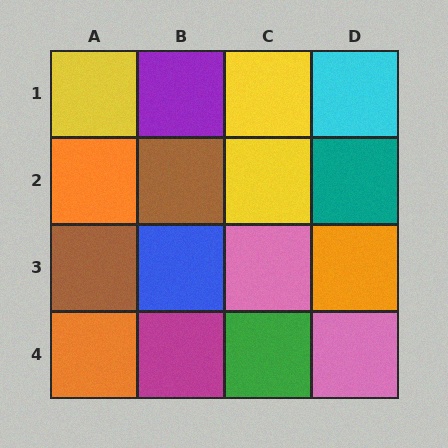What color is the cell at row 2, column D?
Teal.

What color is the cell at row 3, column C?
Pink.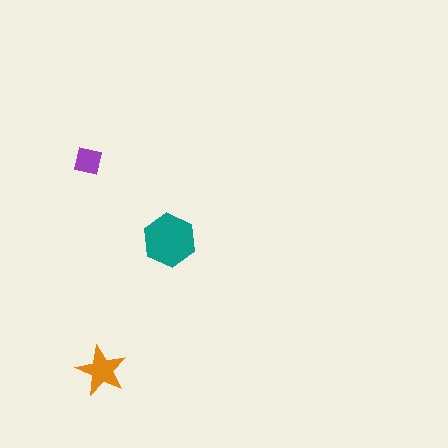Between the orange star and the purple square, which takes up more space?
The orange star.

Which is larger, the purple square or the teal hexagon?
The teal hexagon.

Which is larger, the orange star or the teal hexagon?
The teal hexagon.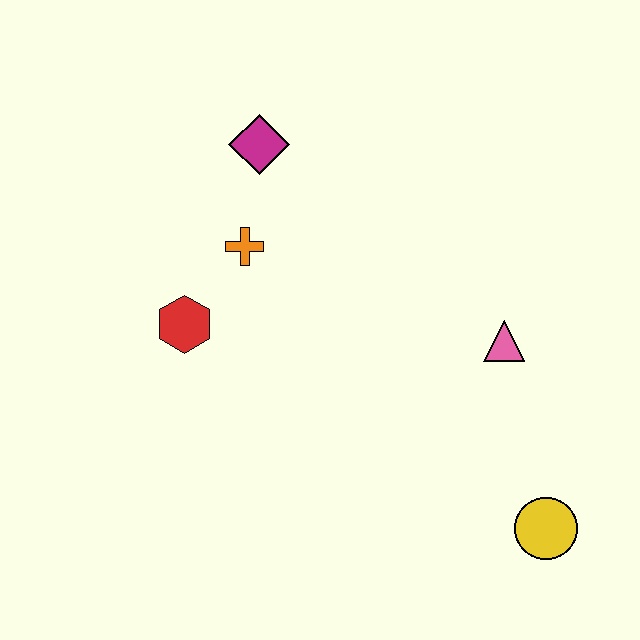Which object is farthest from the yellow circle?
The magenta diamond is farthest from the yellow circle.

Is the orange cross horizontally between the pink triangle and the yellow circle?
No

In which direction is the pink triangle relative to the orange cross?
The pink triangle is to the right of the orange cross.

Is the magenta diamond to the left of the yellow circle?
Yes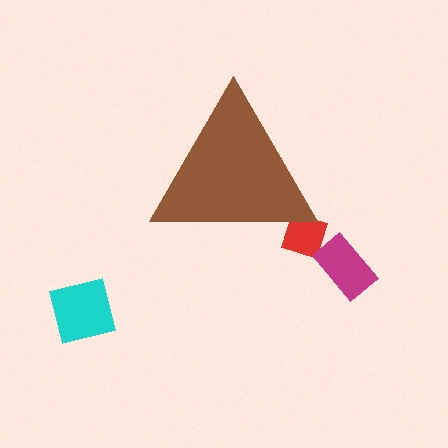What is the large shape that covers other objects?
A brown triangle.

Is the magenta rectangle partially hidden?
No, the magenta rectangle is fully visible.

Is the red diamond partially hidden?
Yes, the red diamond is partially hidden behind the brown triangle.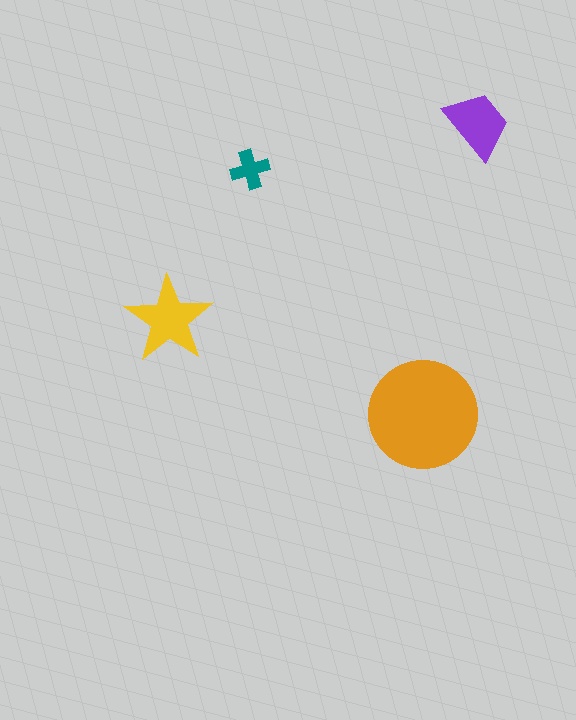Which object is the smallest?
The teal cross.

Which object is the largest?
The orange circle.